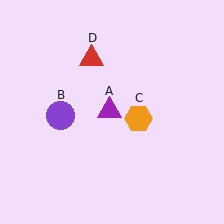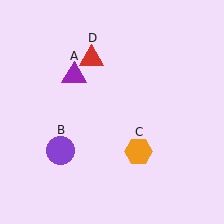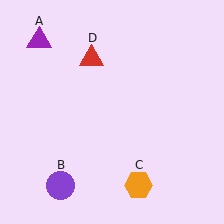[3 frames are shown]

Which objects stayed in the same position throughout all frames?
Red triangle (object D) remained stationary.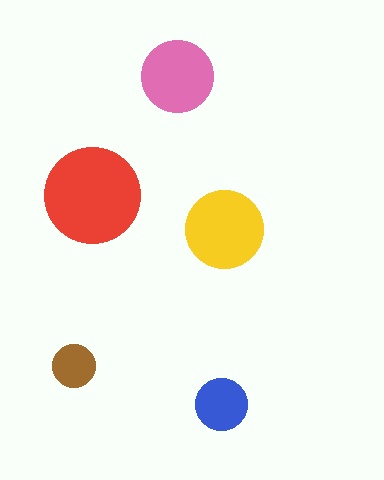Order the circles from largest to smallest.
the red one, the yellow one, the pink one, the blue one, the brown one.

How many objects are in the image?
There are 5 objects in the image.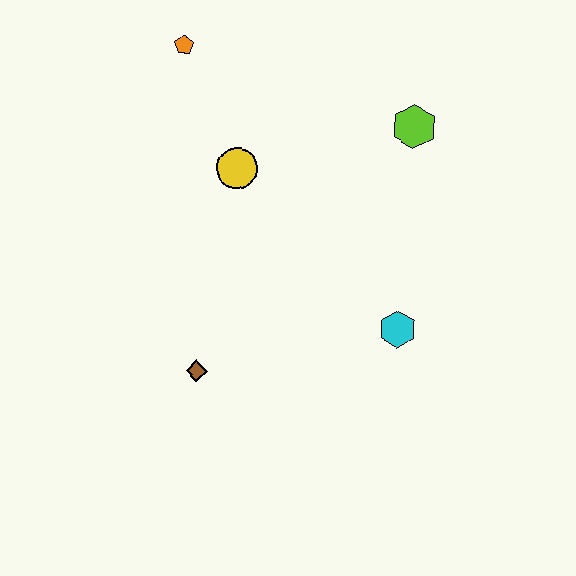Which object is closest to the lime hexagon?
The yellow circle is closest to the lime hexagon.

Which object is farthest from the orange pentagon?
The cyan hexagon is farthest from the orange pentagon.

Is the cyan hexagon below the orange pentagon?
Yes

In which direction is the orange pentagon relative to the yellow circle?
The orange pentagon is above the yellow circle.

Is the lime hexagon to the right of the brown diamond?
Yes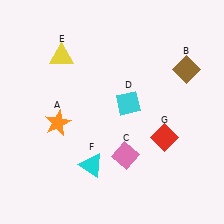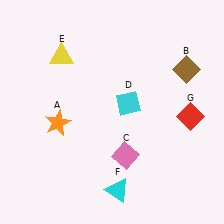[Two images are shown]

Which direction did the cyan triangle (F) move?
The cyan triangle (F) moved right.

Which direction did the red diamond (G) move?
The red diamond (G) moved right.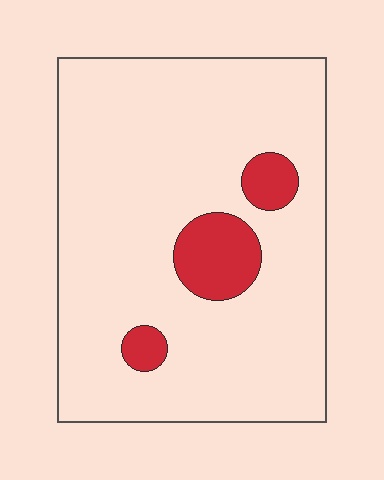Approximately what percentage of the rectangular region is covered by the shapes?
Approximately 10%.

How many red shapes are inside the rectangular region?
3.